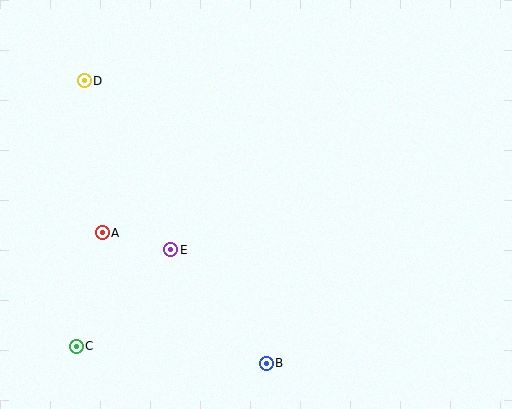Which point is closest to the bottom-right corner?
Point B is closest to the bottom-right corner.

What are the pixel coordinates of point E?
Point E is at (171, 250).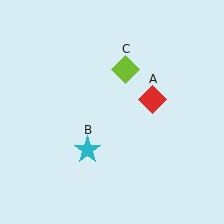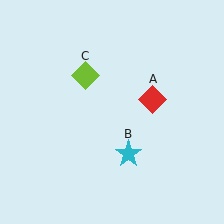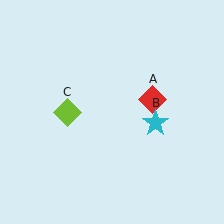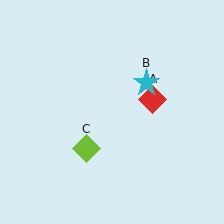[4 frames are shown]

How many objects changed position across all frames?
2 objects changed position: cyan star (object B), lime diamond (object C).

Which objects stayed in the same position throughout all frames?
Red diamond (object A) remained stationary.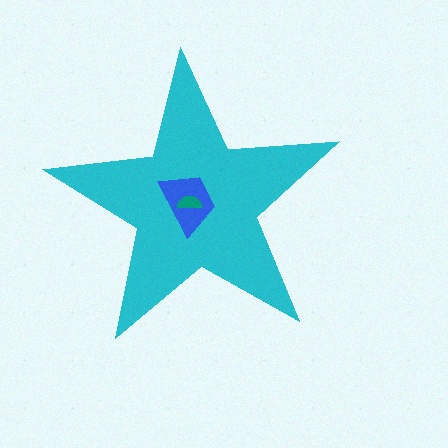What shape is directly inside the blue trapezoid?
The teal semicircle.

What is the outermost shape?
The cyan star.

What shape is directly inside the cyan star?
The blue trapezoid.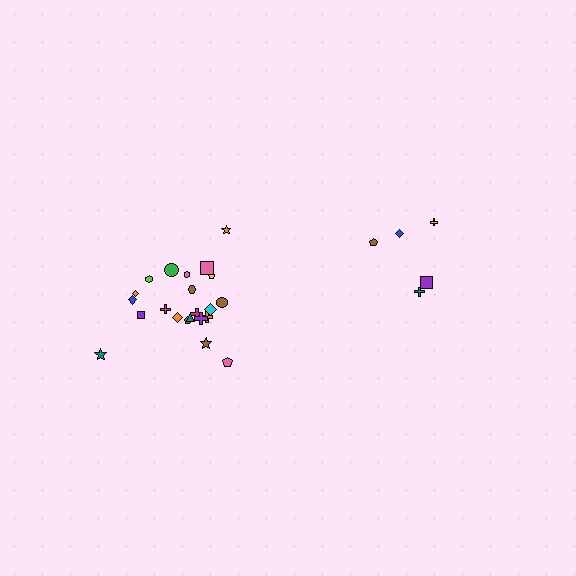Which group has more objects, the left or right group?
The left group.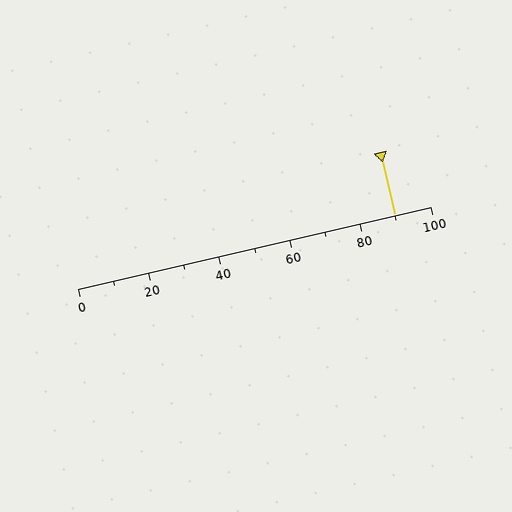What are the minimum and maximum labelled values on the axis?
The axis runs from 0 to 100.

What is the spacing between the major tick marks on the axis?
The major ticks are spaced 20 apart.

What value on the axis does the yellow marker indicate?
The marker indicates approximately 90.